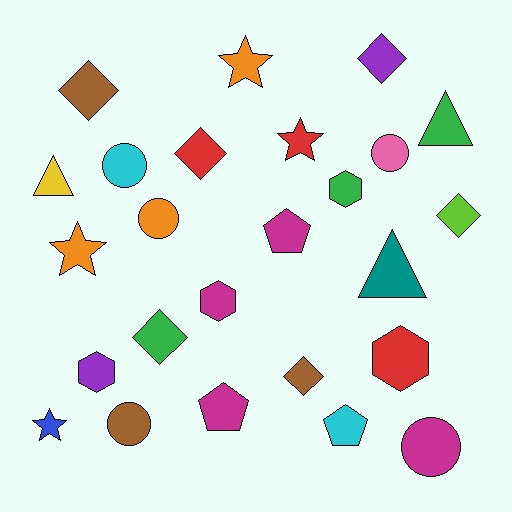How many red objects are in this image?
There are 3 red objects.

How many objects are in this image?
There are 25 objects.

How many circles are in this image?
There are 5 circles.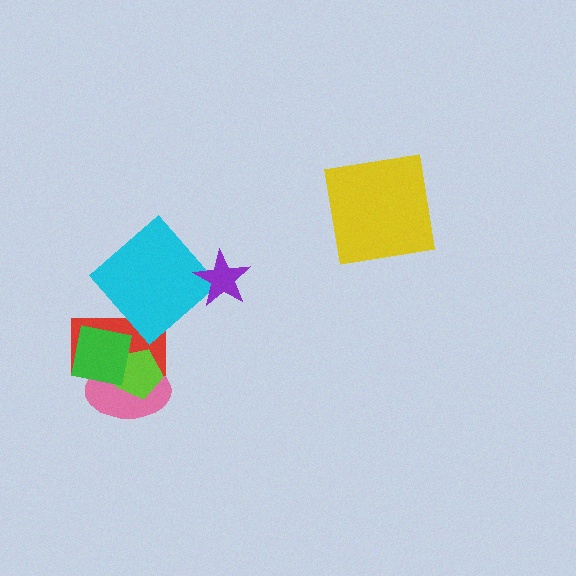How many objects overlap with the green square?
3 objects overlap with the green square.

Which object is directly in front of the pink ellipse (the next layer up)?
The red rectangle is directly in front of the pink ellipse.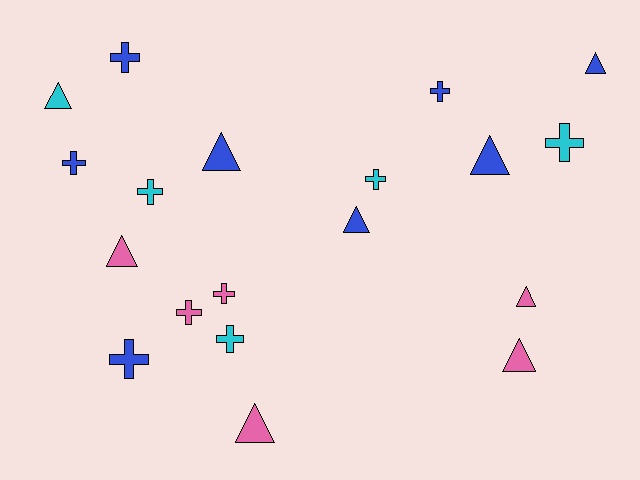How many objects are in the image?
There are 19 objects.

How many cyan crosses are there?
There are 4 cyan crosses.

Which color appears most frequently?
Blue, with 8 objects.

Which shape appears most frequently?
Cross, with 10 objects.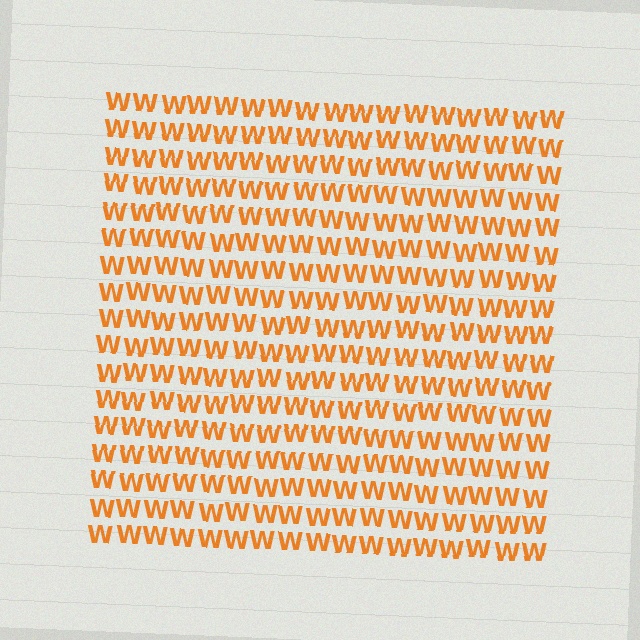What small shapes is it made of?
It is made of small letter W's.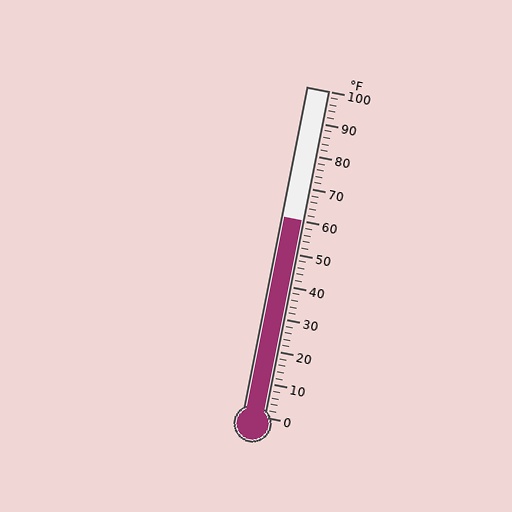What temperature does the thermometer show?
The thermometer shows approximately 60°F.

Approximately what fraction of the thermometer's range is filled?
The thermometer is filled to approximately 60% of its range.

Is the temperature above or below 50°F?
The temperature is above 50°F.